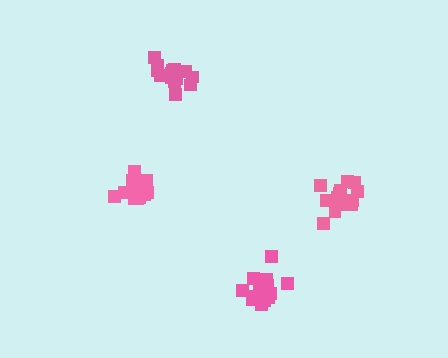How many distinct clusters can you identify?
There are 4 distinct clusters.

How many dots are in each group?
Group 1: 15 dots, Group 2: 16 dots, Group 3: 21 dots, Group 4: 17 dots (69 total).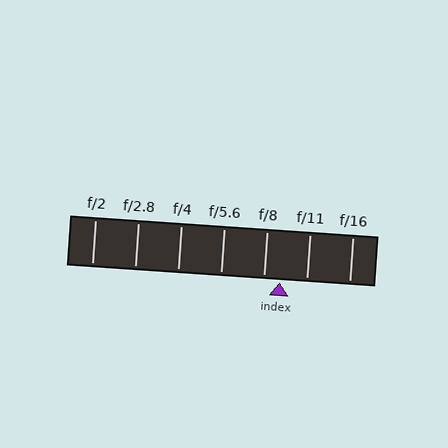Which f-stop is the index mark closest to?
The index mark is closest to f/8.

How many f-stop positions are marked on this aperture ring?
There are 7 f-stop positions marked.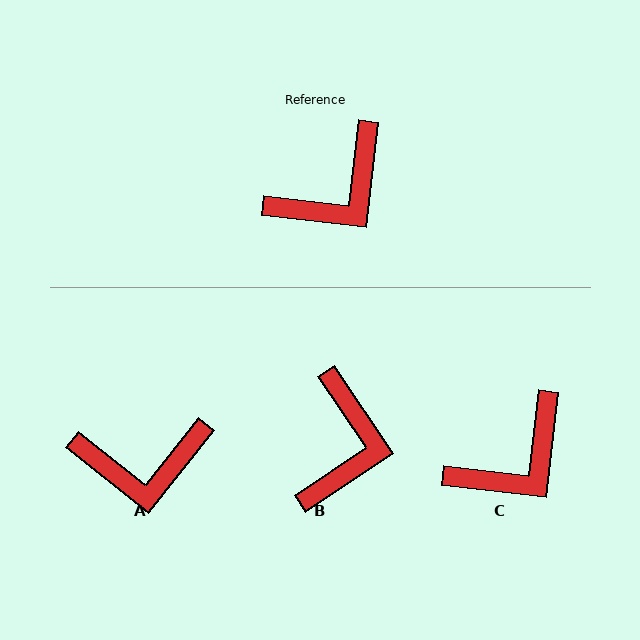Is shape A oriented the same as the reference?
No, it is off by about 32 degrees.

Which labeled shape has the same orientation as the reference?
C.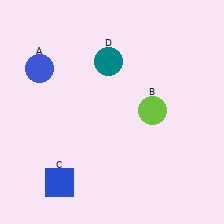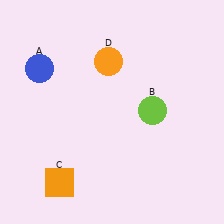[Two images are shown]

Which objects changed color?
C changed from blue to orange. D changed from teal to orange.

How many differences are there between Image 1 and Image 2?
There are 2 differences between the two images.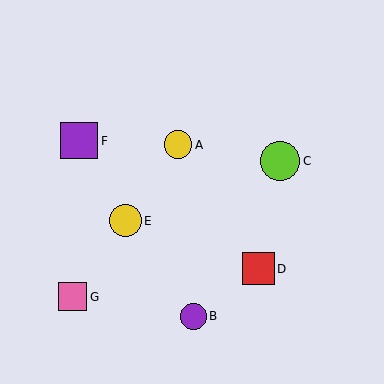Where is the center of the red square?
The center of the red square is at (259, 269).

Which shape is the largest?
The lime circle (labeled C) is the largest.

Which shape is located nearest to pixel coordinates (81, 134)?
The purple square (labeled F) at (79, 141) is nearest to that location.